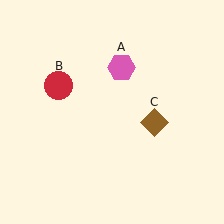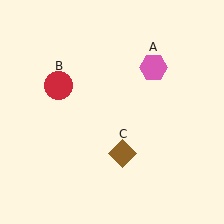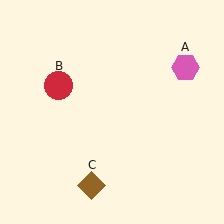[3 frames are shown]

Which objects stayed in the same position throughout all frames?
Red circle (object B) remained stationary.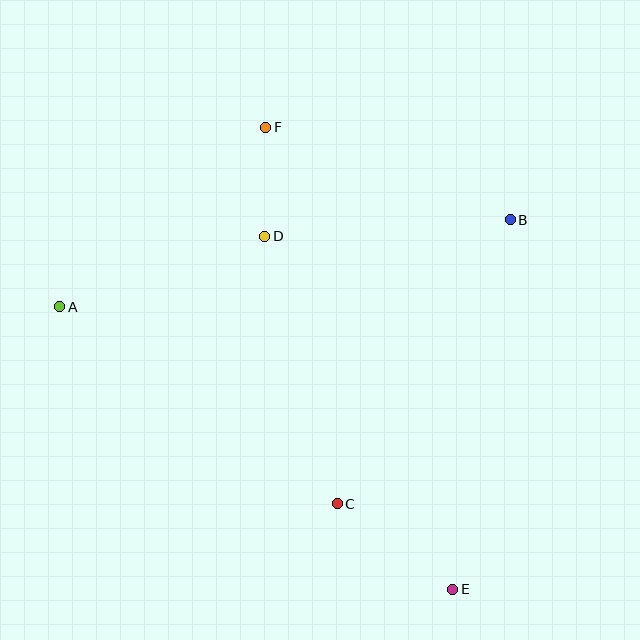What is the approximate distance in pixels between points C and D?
The distance between C and D is approximately 277 pixels.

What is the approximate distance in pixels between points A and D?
The distance between A and D is approximately 217 pixels.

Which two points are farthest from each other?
Points E and F are farthest from each other.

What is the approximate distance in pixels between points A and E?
The distance between A and E is approximately 484 pixels.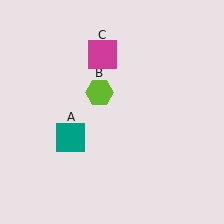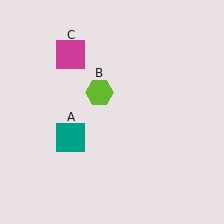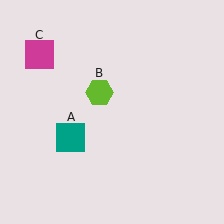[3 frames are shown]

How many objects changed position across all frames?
1 object changed position: magenta square (object C).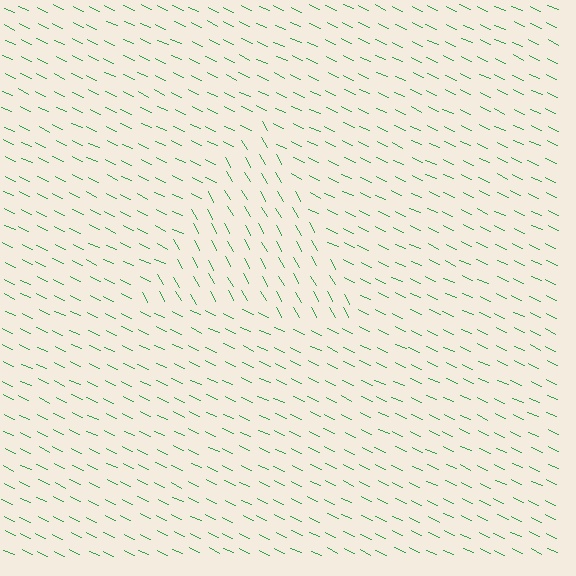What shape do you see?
I see a triangle.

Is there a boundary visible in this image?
Yes, there is a texture boundary formed by a change in line orientation.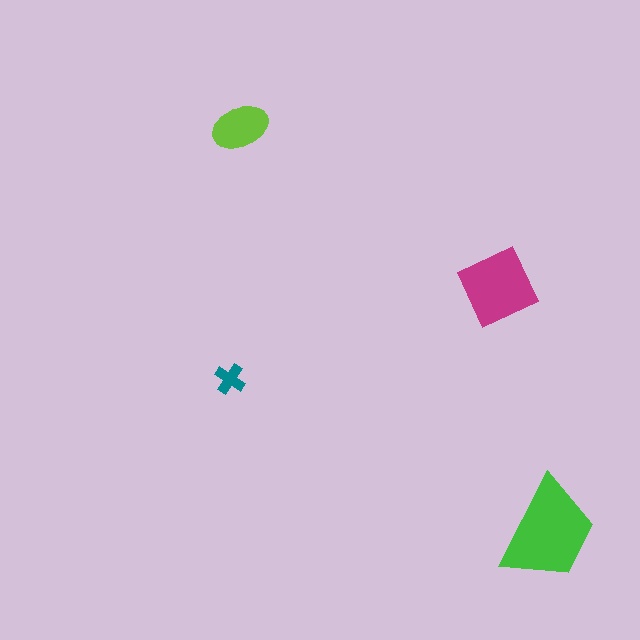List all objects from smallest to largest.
The teal cross, the lime ellipse, the magenta square, the green trapezoid.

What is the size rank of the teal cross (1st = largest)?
4th.